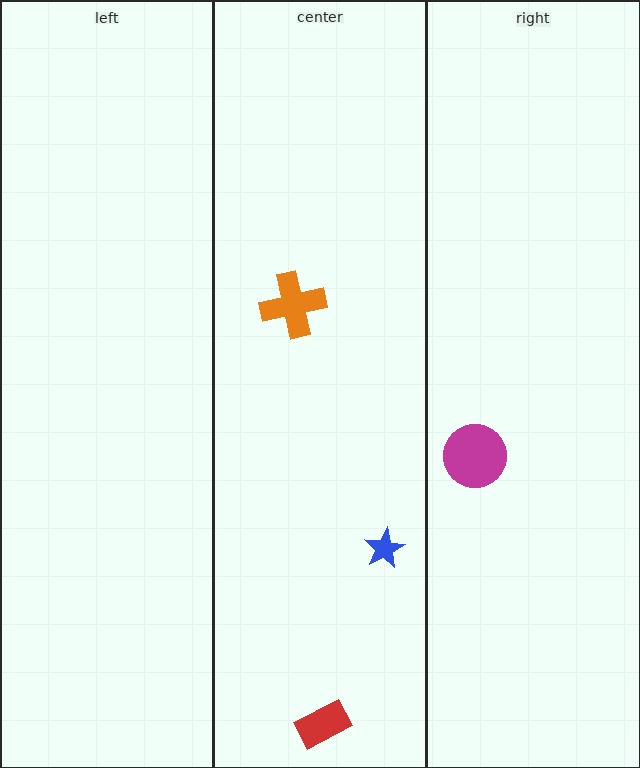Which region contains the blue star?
The center region.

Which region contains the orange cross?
The center region.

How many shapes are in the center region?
3.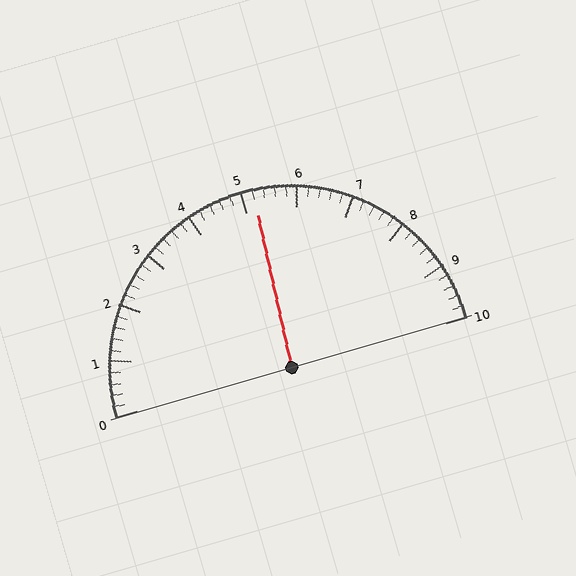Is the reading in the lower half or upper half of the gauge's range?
The reading is in the upper half of the range (0 to 10).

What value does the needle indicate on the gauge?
The needle indicates approximately 5.2.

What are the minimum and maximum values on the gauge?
The gauge ranges from 0 to 10.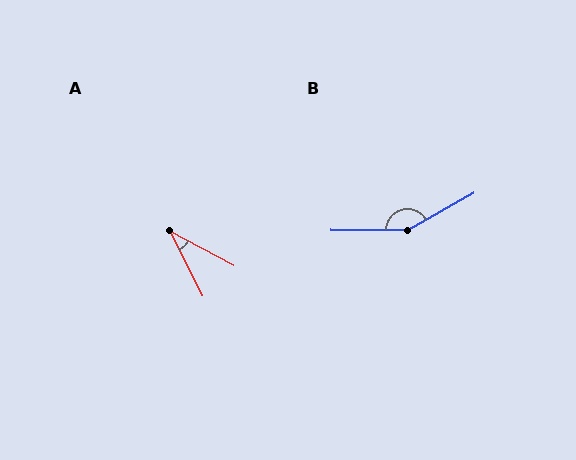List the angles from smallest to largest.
A (35°), B (151°).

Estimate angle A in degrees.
Approximately 35 degrees.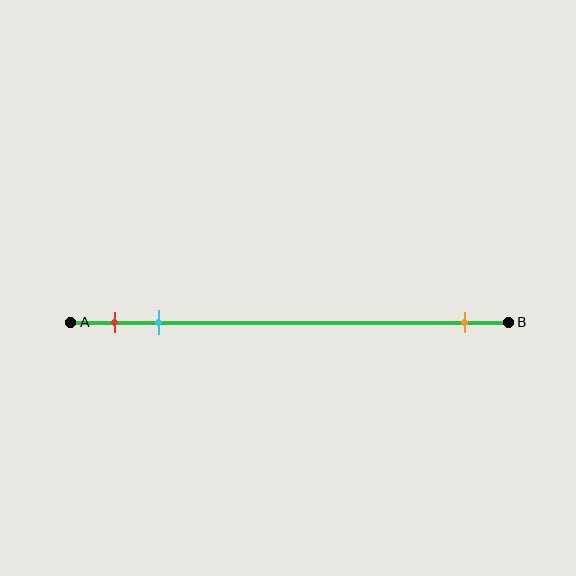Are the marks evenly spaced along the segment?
No, the marks are not evenly spaced.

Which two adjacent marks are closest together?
The red and cyan marks are the closest adjacent pair.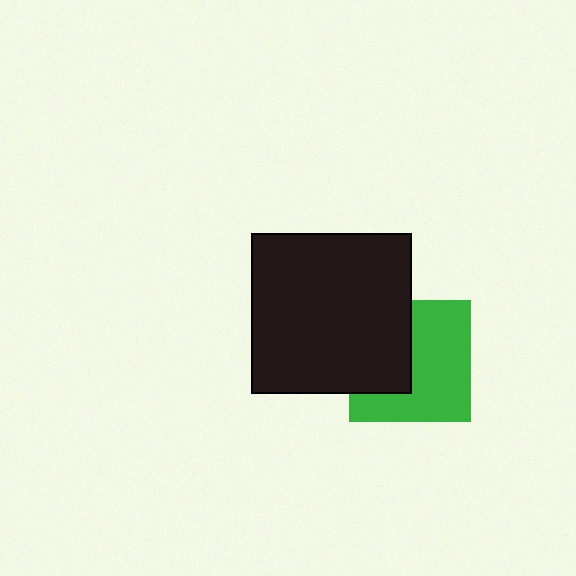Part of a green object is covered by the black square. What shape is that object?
It is a square.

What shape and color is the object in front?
The object in front is a black square.